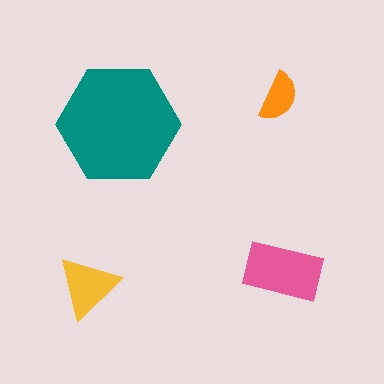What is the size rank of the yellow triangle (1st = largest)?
3rd.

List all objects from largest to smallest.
The teal hexagon, the pink rectangle, the yellow triangle, the orange semicircle.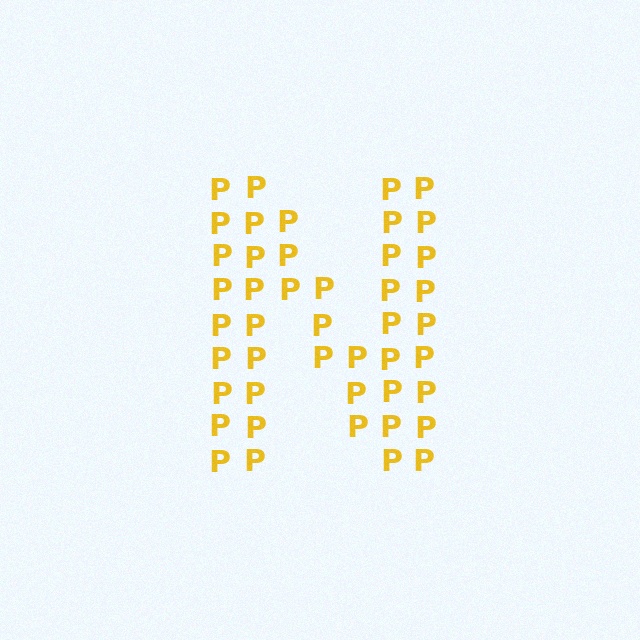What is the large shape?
The large shape is the letter N.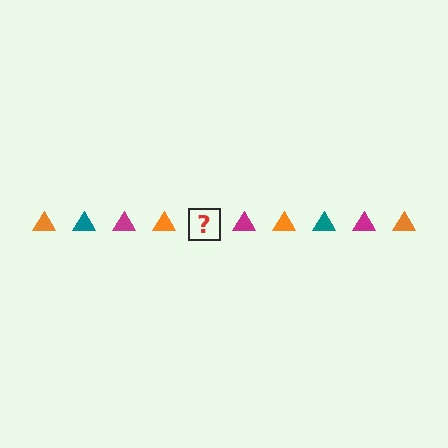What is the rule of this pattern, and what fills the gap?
The rule is that the pattern cycles through orange, teal, magenta triangles. The gap should be filled with a teal triangle.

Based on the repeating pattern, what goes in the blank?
The blank should be a teal triangle.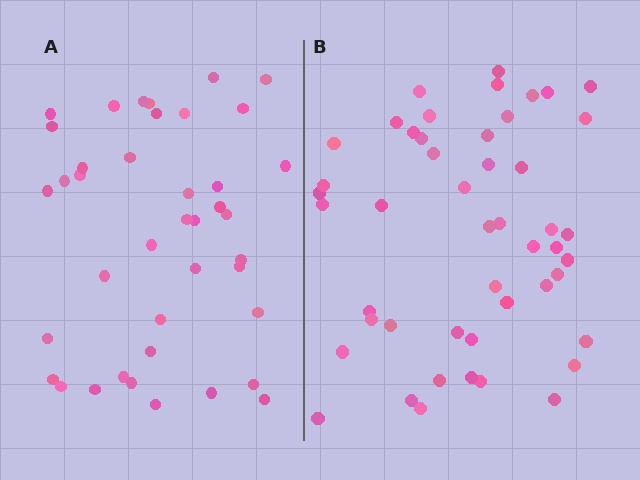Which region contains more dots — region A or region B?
Region B (the right region) has more dots.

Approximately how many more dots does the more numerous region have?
Region B has roughly 8 or so more dots than region A.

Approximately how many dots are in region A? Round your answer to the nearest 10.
About 40 dots.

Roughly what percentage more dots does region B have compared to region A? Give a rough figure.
About 20% more.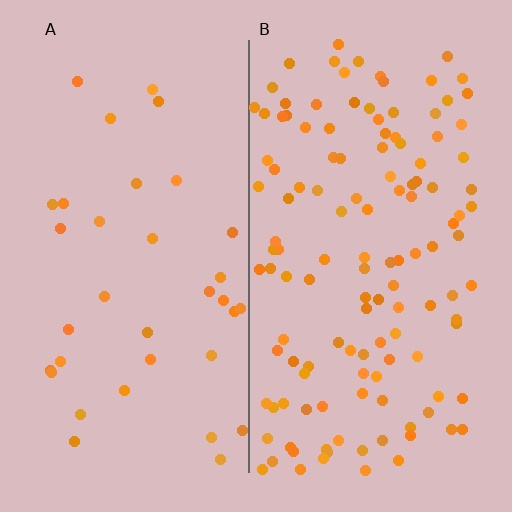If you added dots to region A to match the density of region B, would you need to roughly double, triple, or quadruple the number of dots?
Approximately quadruple.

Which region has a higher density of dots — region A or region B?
B (the right).